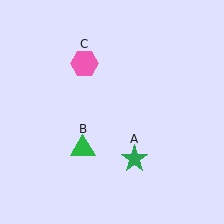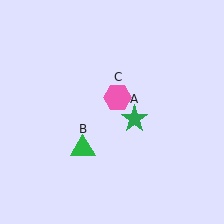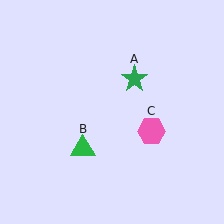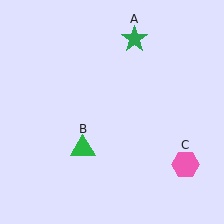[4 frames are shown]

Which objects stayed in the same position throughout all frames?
Green triangle (object B) remained stationary.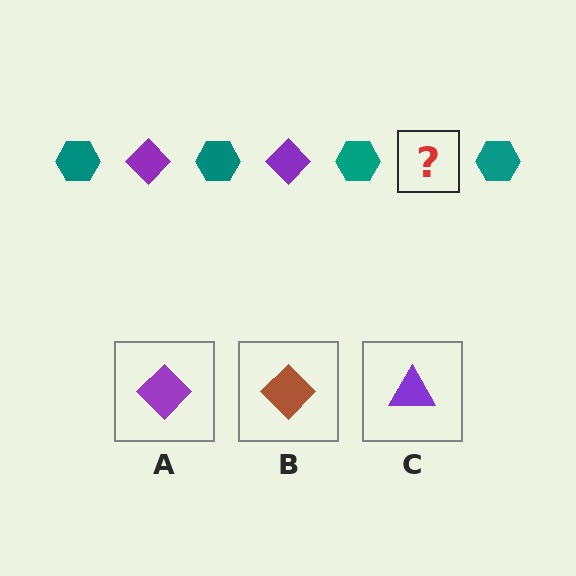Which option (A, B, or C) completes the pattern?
A.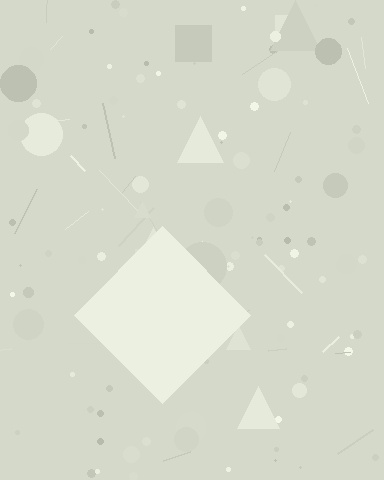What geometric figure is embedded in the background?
A diamond is embedded in the background.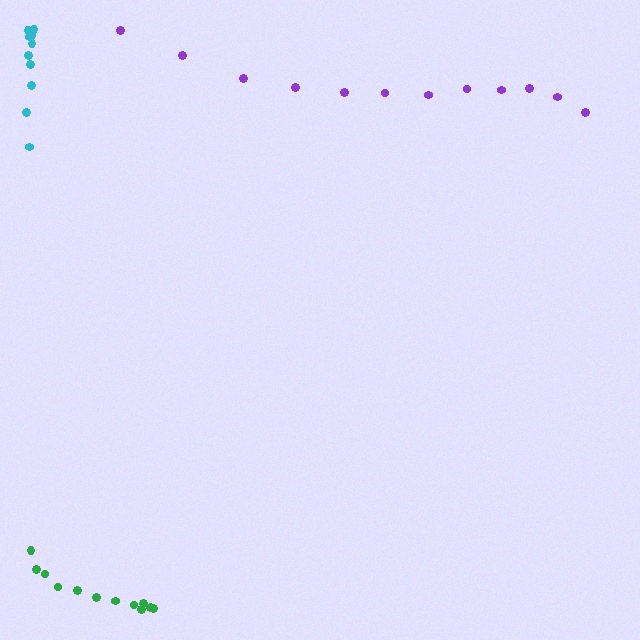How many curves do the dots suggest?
There are 3 distinct paths.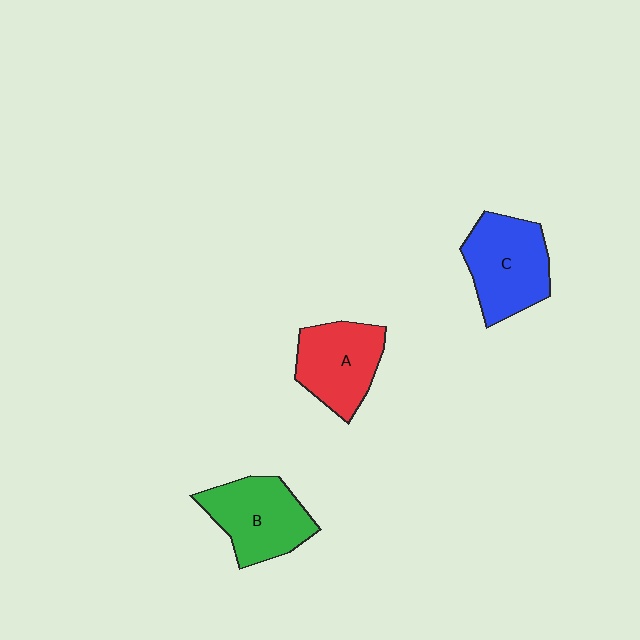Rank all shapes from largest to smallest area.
From largest to smallest: C (blue), B (green), A (red).